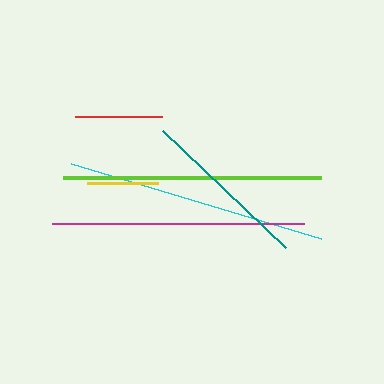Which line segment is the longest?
The cyan line is the longest at approximately 261 pixels.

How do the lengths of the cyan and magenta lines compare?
The cyan and magenta lines are approximately the same length.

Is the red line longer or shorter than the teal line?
The teal line is longer than the red line.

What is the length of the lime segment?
The lime segment is approximately 258 pixels long.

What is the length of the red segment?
The red segment is approximately 88 pixels long.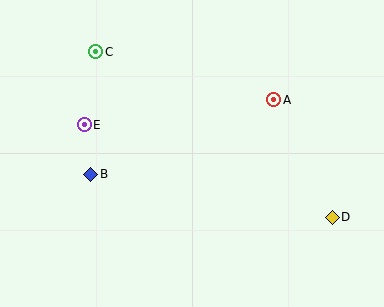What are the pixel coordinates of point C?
Point C is at (96, 52).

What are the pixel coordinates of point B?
Point B is at (91, 174).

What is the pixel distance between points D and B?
The distance between D and B is 245 pixels.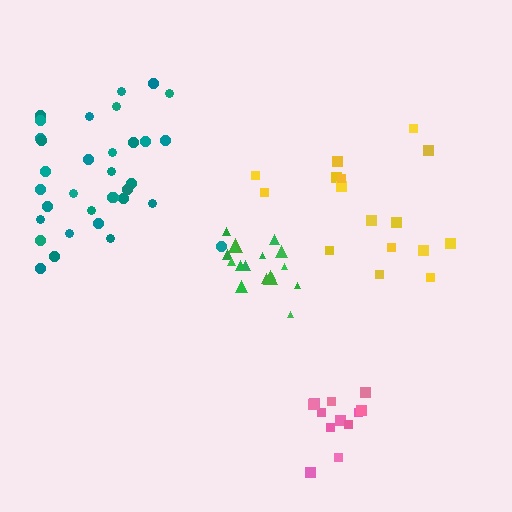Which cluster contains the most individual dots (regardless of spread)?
Teal (34).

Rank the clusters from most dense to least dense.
green, pink, teal, yellow.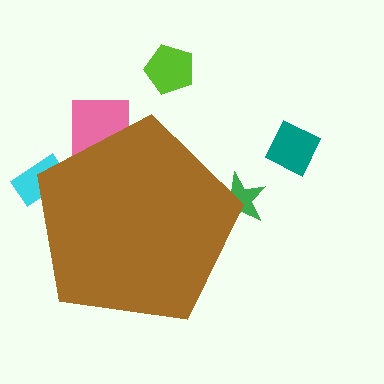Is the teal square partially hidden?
No, the teal square is fully visible.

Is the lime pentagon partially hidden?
No, the lime pentagon is fully visible.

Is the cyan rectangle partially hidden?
Yes, the cyan rectangle is partially hidden behind the brown pentagon.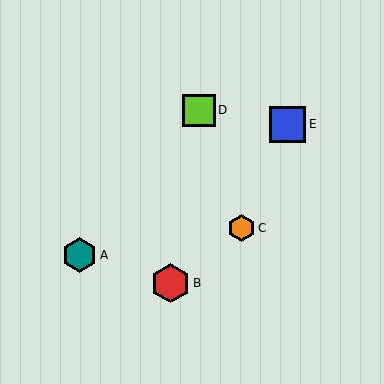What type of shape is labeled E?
Shape E is a blue square.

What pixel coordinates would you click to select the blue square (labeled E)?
Click at (287, 124) to select the blue square E.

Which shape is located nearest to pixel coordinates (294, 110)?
The blue square (labeled E) at (287, 124) is nearest to that location.